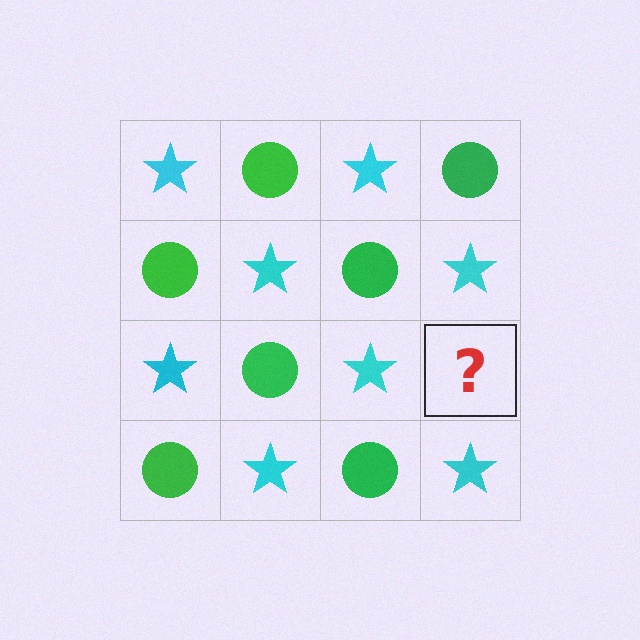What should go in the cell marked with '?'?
The missing cell should contain a green circle.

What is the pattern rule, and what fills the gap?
The rule is that it alternates cyan star and green circle in a checkerboard pattern. The gap should be filled with a green circle.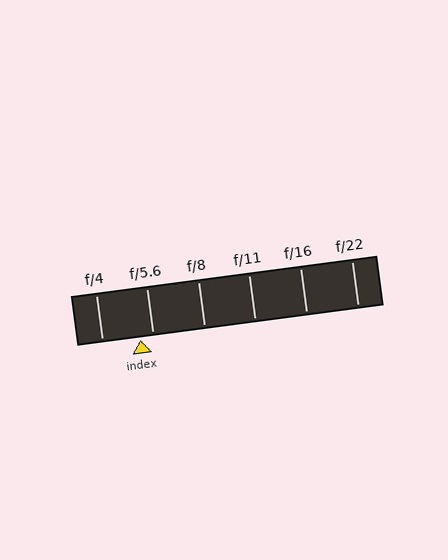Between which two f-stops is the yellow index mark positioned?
The index mark is between f/4 and f/5.6.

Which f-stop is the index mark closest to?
The index mark is closest to f/5.6.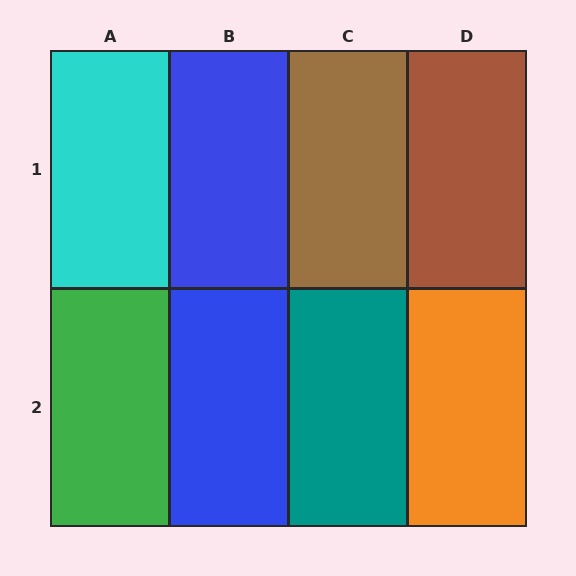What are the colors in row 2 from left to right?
Green, blue, teal, orange.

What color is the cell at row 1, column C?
Brown.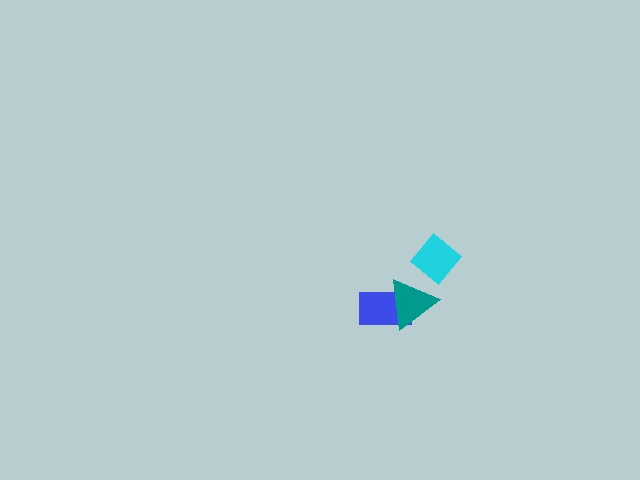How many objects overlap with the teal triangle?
1 object overlaps with the teal triangle.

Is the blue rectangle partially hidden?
Yes, it is partially covered by another shape.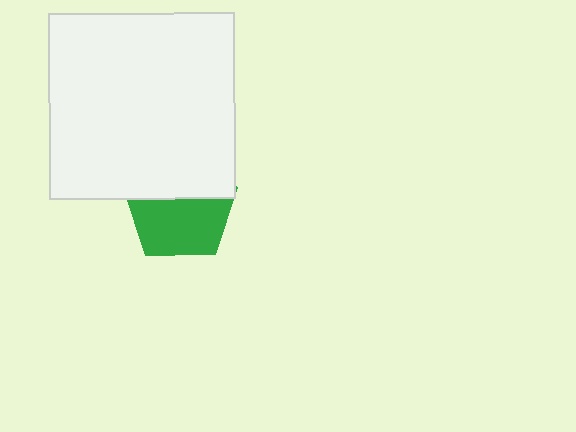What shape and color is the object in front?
The object in front is a white square.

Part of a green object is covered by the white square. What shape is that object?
It is a pentagon.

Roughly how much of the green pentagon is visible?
About half of it is visible (roughly 57%).